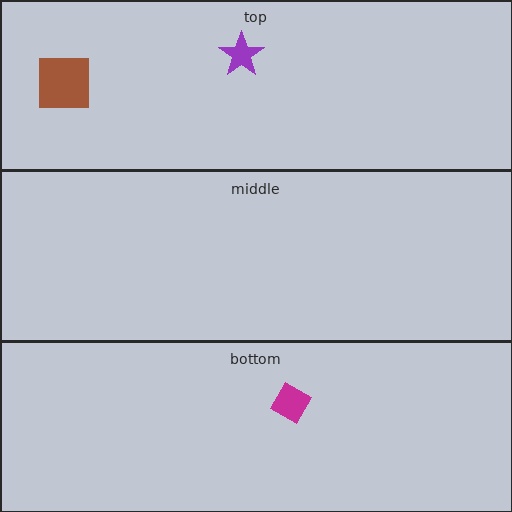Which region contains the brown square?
The top region.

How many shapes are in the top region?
2.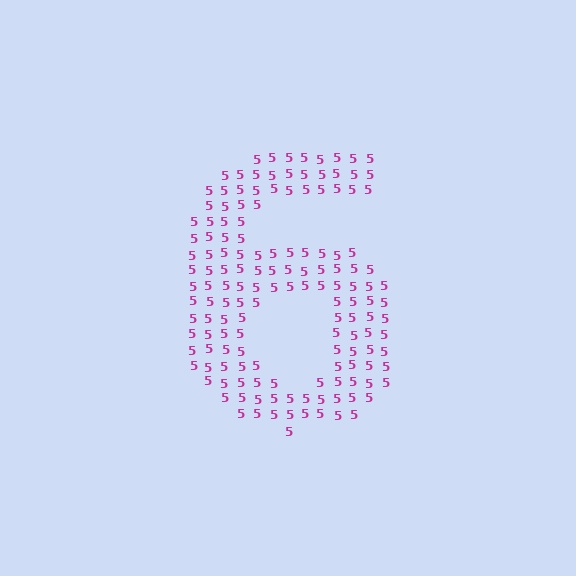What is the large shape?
The large shape is the digit 6.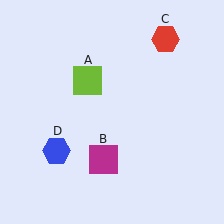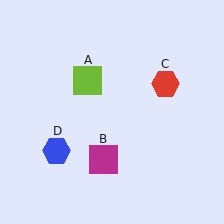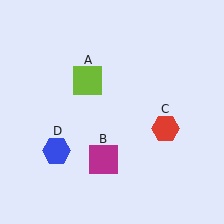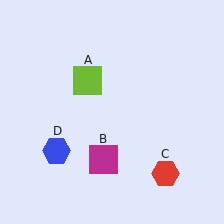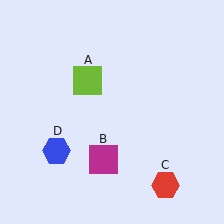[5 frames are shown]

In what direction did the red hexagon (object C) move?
The red hexagon (object C) moved down.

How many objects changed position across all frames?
1 object changed position: red hexagon (object C).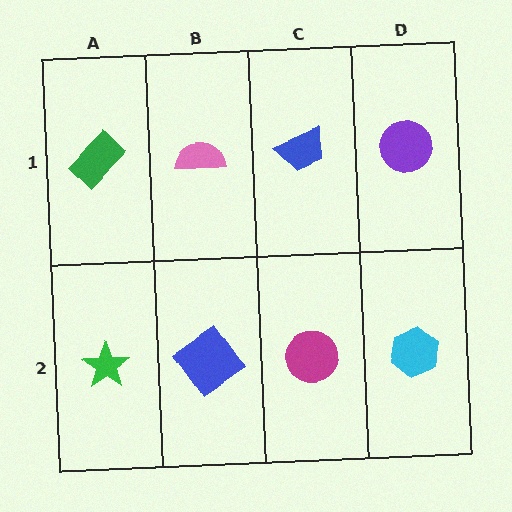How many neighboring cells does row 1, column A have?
2.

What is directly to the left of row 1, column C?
A pink semicircle.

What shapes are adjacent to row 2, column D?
A purple circle (row 1, column D), a magenta circle (row 2, column C).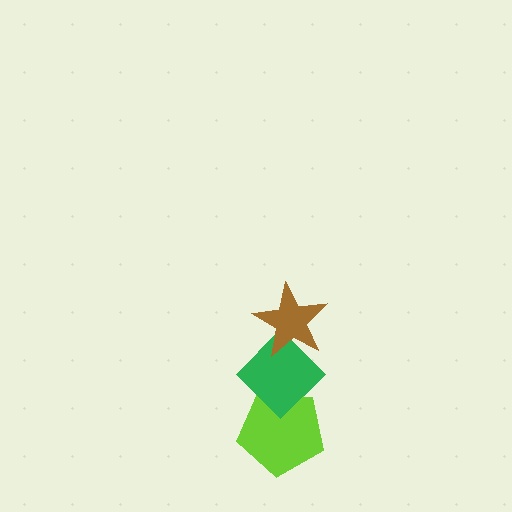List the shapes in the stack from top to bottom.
From top to bottom: the brown star, the green diamond, the lime pentagon.